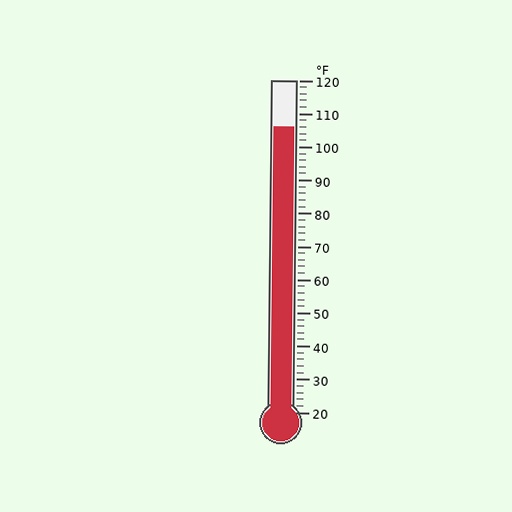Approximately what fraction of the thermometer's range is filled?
The thermometer is filled to approximately 85% of its range.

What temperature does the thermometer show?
The thermometer shows approximately 106°F.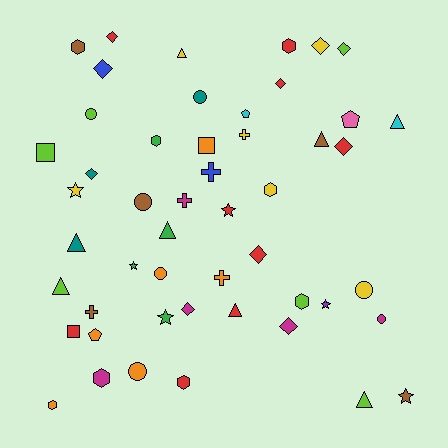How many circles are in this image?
There are 7 circles.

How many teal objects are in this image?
There are 3 teal objects.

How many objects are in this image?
There are 50 objects.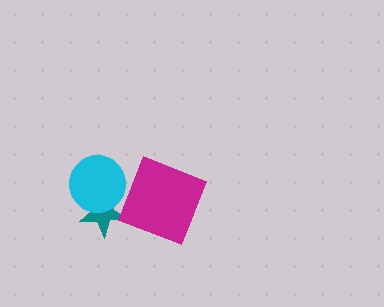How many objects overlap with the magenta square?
0 objects overlap with the magenta square.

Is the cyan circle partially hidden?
No, no other shape covers it.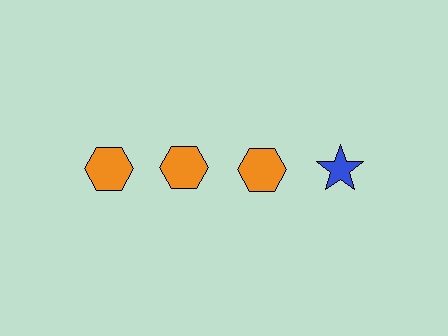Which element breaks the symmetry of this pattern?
The blue star in the top row, second from right column breaks the symmetry. All other shapes are orange hexagons.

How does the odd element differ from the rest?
It differs in both color (blue instead of orange) and shape (star instead of hexagon).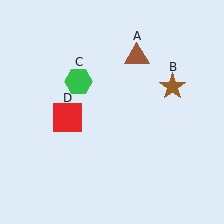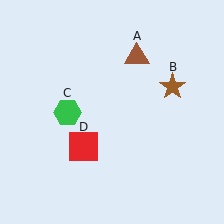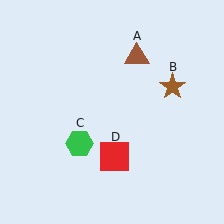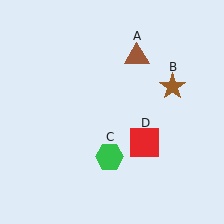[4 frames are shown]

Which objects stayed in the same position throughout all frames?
Brown triangle (object A) and brown star (object B) remained stationary.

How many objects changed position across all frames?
2 objects changed position: green hexagon (object C), red square (object D).